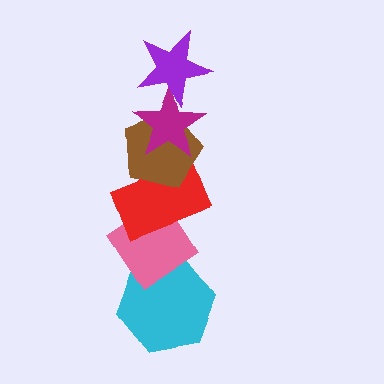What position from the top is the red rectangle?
The red rectangle is 4th from the top.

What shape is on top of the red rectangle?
The brown pentagon is on top of the red rectangle.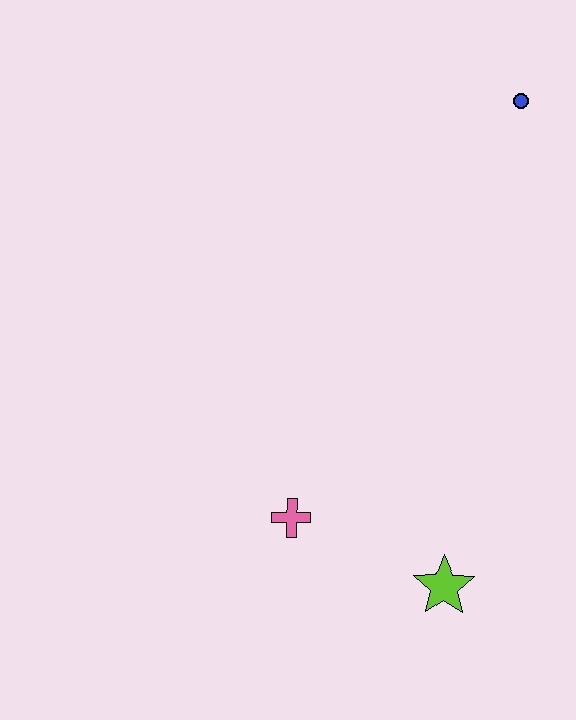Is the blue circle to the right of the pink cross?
Yes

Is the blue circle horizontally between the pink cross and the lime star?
No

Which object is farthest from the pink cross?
The blue circle is farthest from the pink cross.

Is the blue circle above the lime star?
Yes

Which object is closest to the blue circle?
The pink cross is closest to the blue circle.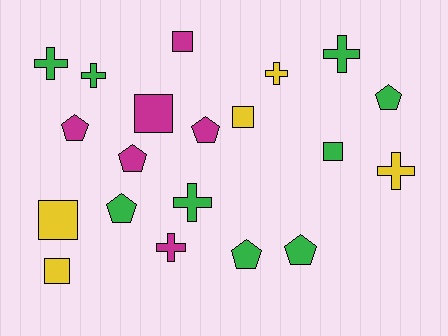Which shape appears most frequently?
Pentagon, with 7 objects.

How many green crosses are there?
There are 4 green crosses.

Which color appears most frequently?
Green, with 9 objects.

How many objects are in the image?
There are 20 objects.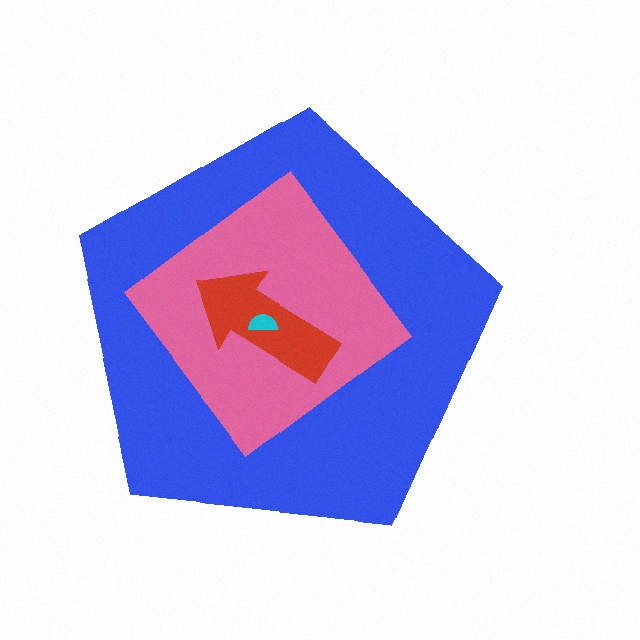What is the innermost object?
The cyan semicircle.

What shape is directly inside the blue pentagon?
The pink diamond.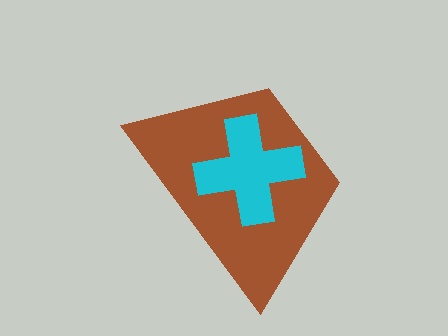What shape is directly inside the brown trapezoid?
The cyan cross.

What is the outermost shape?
The brown trapezoid.